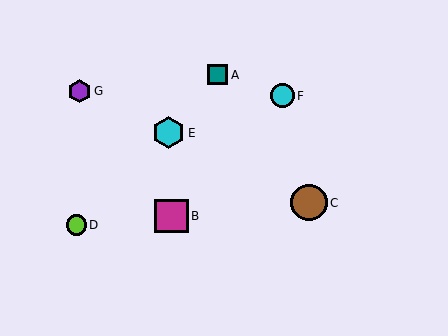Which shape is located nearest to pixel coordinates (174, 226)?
The magenta square (labeled B) at (171, 216) is nearest to that location.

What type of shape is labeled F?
Shape F is a cyan circle.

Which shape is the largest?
The brown circle (labeled C) is the largest.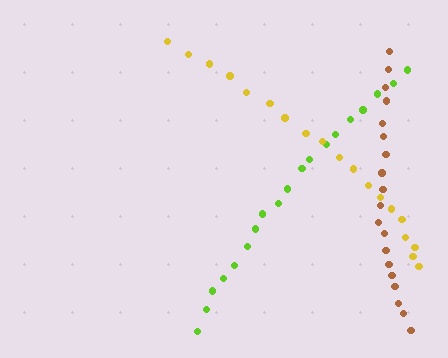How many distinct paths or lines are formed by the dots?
There are 3 distinct paths.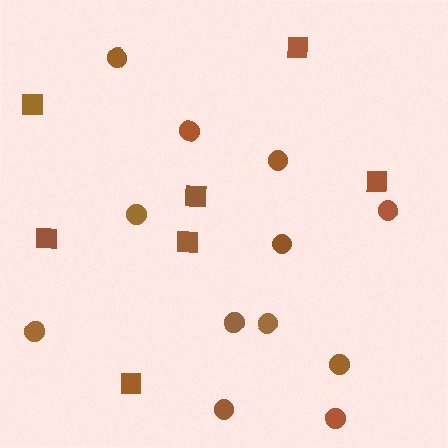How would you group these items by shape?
There are 2 groups: one group of circles (12) and one group of squares (7).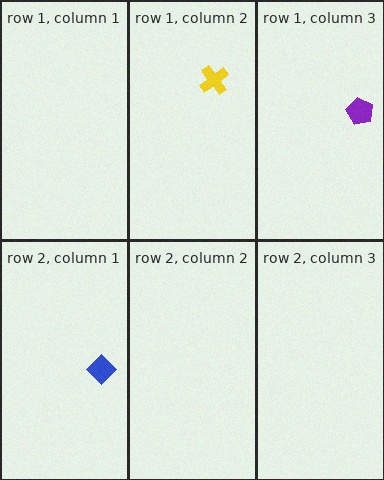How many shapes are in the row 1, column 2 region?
1.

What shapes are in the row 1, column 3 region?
The purple pentagon.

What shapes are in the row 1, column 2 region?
The yellow cross.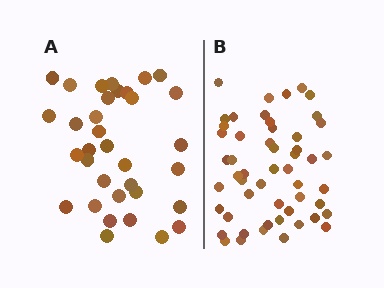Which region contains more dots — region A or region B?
Region B (the right region) has more dots.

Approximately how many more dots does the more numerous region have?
Region B has approximately 20 more dots than region A.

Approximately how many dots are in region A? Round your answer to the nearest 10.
About 30 dots. (The exact count is 34, which rounds to 30.)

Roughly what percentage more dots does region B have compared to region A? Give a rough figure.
About 55% more.